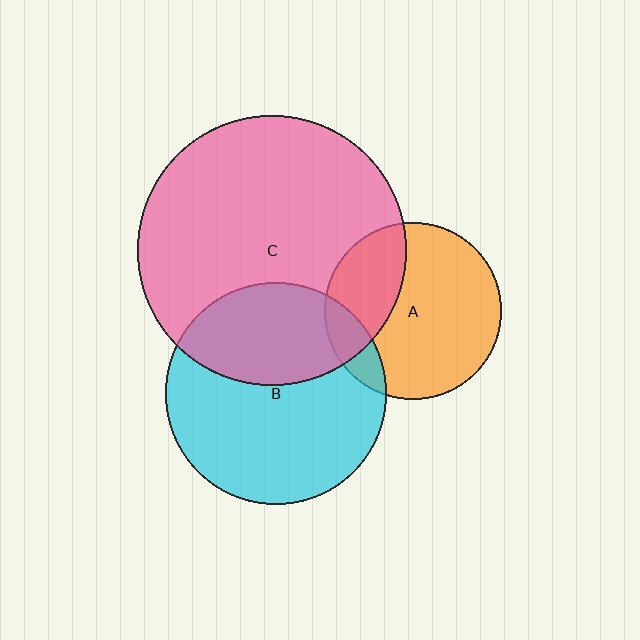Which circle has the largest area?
Circle C (pink).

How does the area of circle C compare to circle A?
Approximately 2.3 times.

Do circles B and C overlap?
Yes.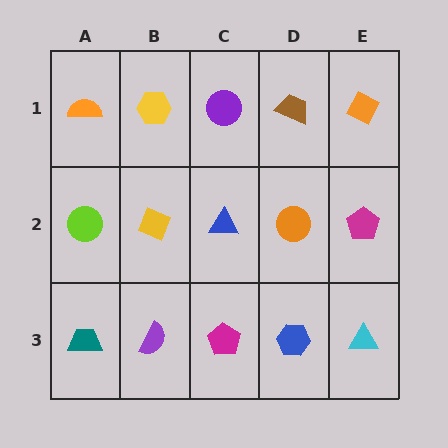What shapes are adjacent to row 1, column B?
A yellow diamond (row 2, column B), an orange semicircle (row 1, column A), a purple circle (row 1, column C).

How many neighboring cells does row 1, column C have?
3.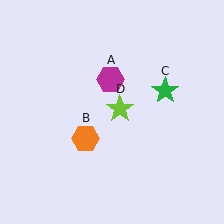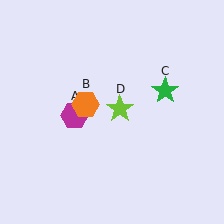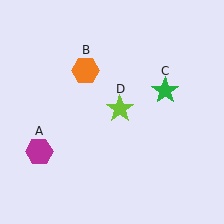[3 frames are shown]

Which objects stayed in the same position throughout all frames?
Green star (object C) and lime star (object D) remained stationary.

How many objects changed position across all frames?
2 objects changed position: magenta hexagon (object A), orange hexagon (object B).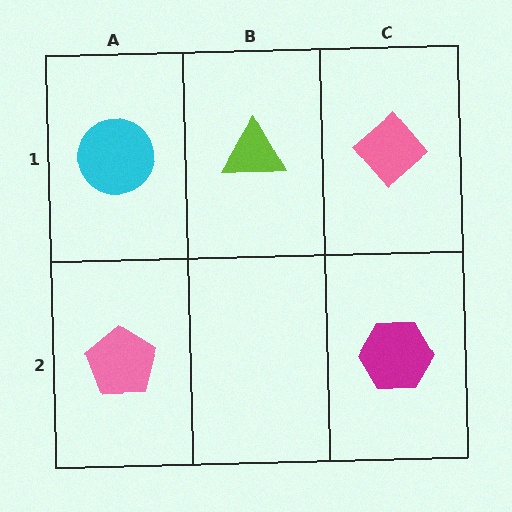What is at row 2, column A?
A pink pentagon.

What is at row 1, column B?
A lime triangle.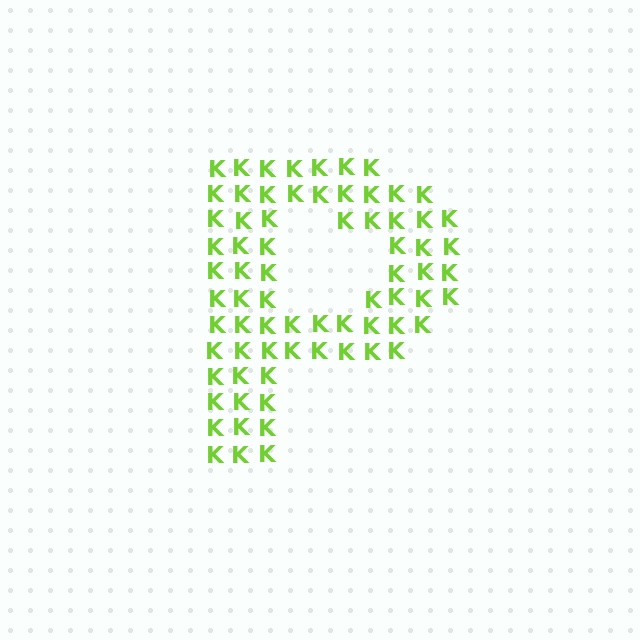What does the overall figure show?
The overall figure shows the letter P.